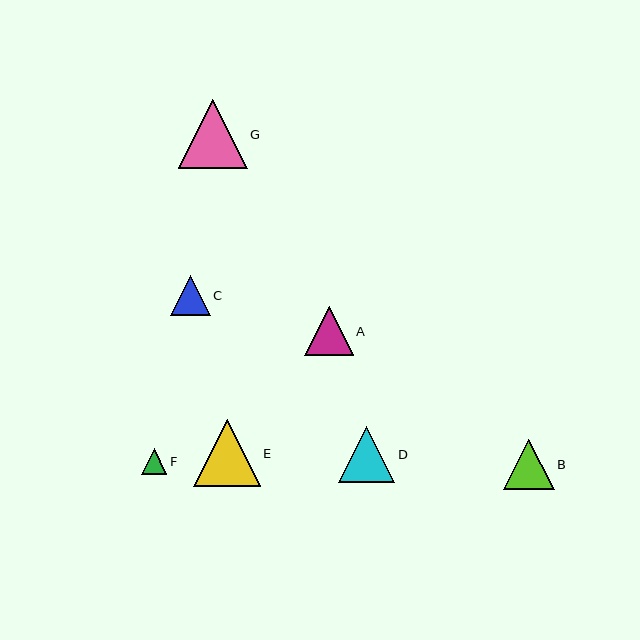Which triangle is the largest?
Triangle G is the largest with a size of approximately 69 pixels.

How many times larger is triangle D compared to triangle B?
Triangle D is approximately 1.1 times the size of triangle B.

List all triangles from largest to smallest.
From largest to smallest: G, E, D, B, A, C, F.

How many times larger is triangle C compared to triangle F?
Triangle C is approximately 1.6 times the size of triangle F.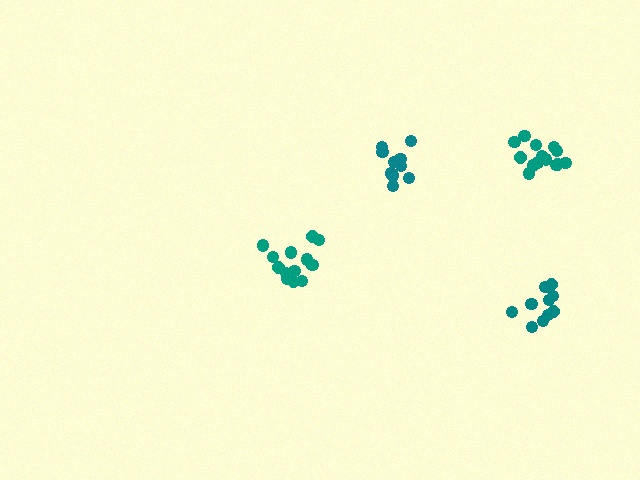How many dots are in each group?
Group 1: 14 dots, Group 2: 10 dots, Group 3: 11 dots, Group 4: 14 dots (49 total).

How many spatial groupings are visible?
There are 4 spatial groupings.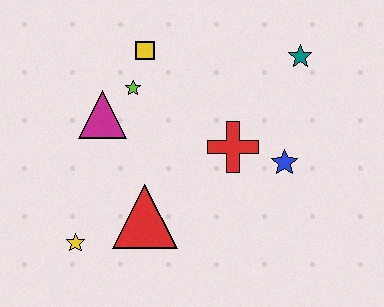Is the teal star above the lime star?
Yes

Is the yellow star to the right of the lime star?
No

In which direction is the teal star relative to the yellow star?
The teal star is to the right of the yellow star.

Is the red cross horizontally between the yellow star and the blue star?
Yes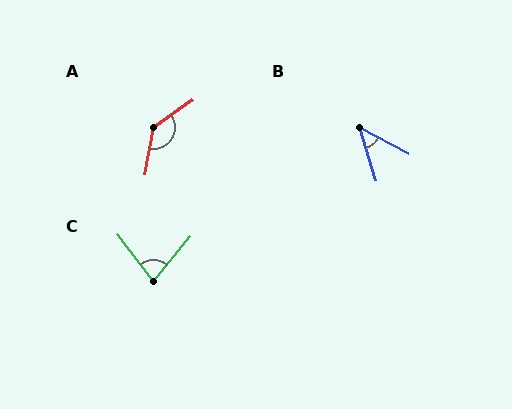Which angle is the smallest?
B, at approximately 44 degrees.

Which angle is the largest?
A, at approximately 135 degrees.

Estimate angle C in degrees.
Approximately 76 degrees.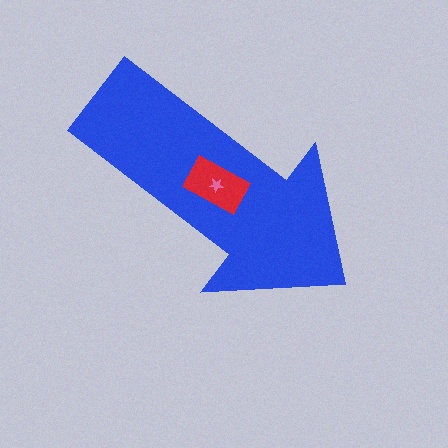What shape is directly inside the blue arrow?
The red rectangle.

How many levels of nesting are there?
3.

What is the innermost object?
The pink star.